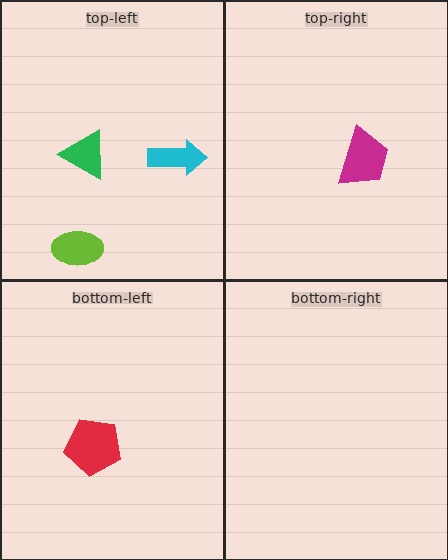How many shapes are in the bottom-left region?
1.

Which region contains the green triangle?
The top-left region.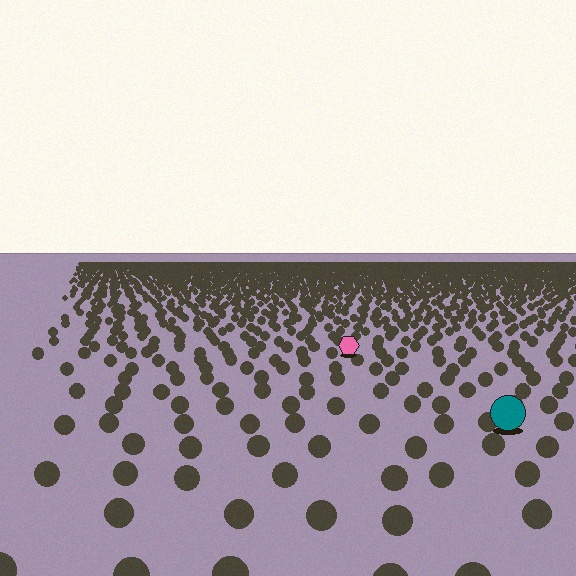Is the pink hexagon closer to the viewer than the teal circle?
No. The teal circle is closer — you can tell from the texture gradient: the ground texture is coarser near it.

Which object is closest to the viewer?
The teal circle is closest. The texture marks near it are larger and more spread out.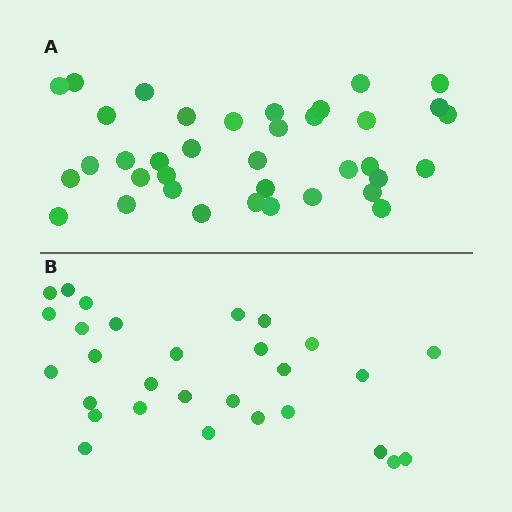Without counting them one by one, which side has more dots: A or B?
Region A (the top region) has more dots.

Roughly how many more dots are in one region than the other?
Region A has roughly 8 or so more dots than region B.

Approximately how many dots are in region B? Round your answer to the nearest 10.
About 30 dots. (The exact count is 29, which rounds to 30.)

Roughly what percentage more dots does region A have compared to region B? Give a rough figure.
About 30% more.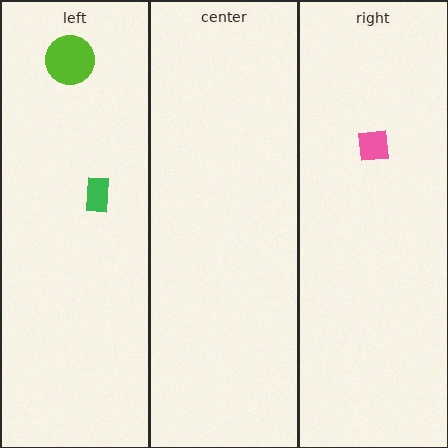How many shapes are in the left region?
2.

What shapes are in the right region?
The pink square.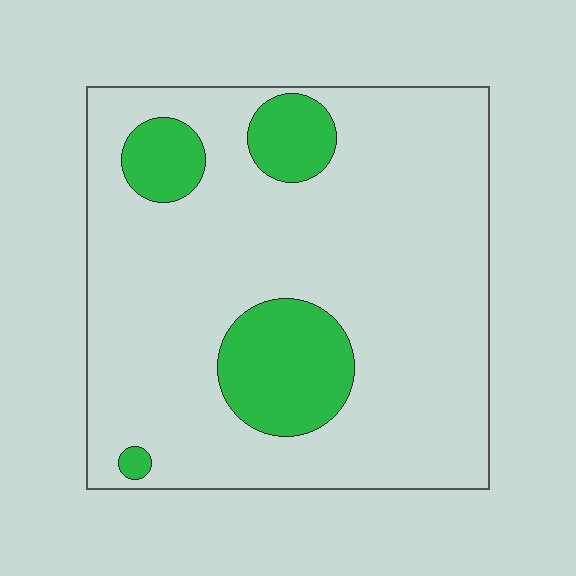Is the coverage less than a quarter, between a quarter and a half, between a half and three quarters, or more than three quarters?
Less than a quarter.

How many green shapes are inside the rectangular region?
4.